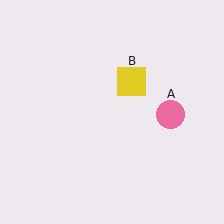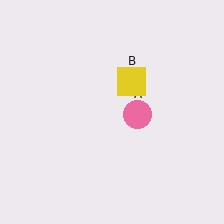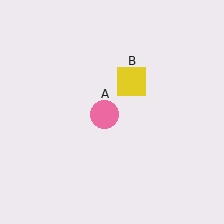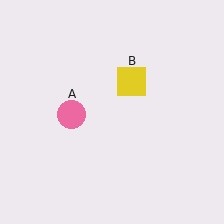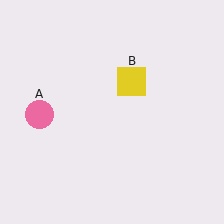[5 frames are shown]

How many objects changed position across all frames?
1 object changed position: pink circle (object A).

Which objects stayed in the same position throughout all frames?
Yellow square (object B) remained stationary.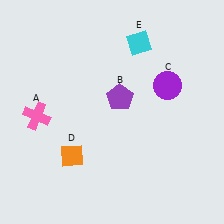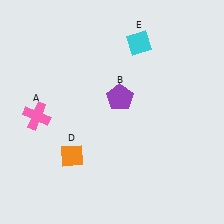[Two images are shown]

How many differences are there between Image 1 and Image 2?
There is 1 difference between the two images.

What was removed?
The purple circle (C) was removed in Image 2.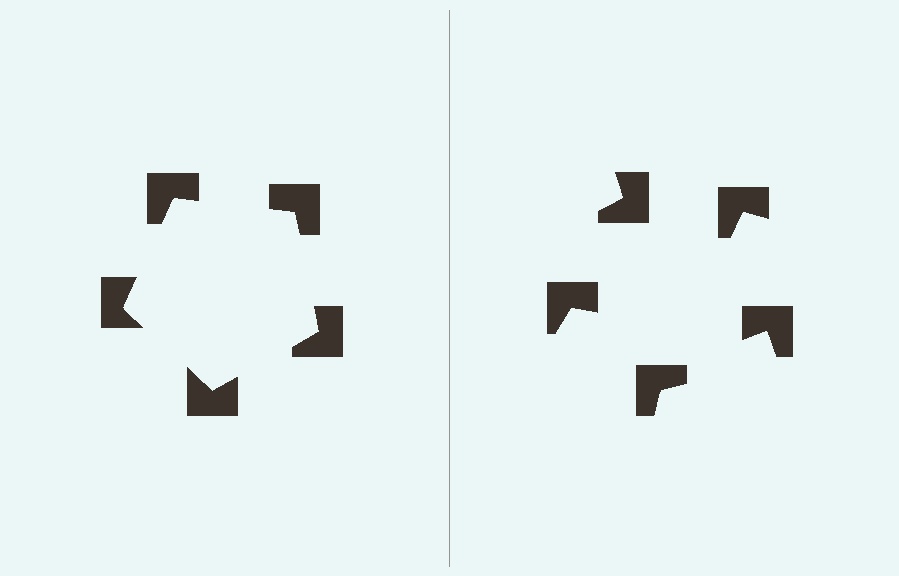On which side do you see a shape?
An illusory pentagon appears on the left side. On the right side the wedge cuts are rotated, so no coherent shape forms.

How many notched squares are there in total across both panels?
10 — 5 on each side.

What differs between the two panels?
The notched squares are positioned identically on both sides; only the wedge orientations differ. On the left they align to a pentagon; on the right they are misaligned.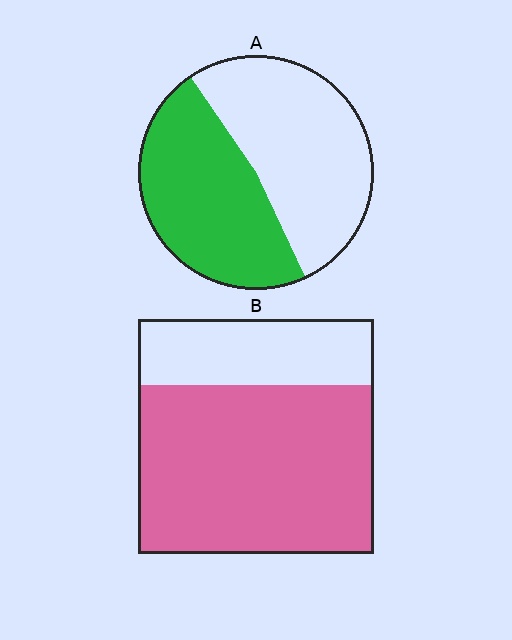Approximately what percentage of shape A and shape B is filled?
A is approximately 50% and B is approximately 70%.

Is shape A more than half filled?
Roughly half.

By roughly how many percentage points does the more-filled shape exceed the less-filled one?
By roughly 25 percentage points (B over A).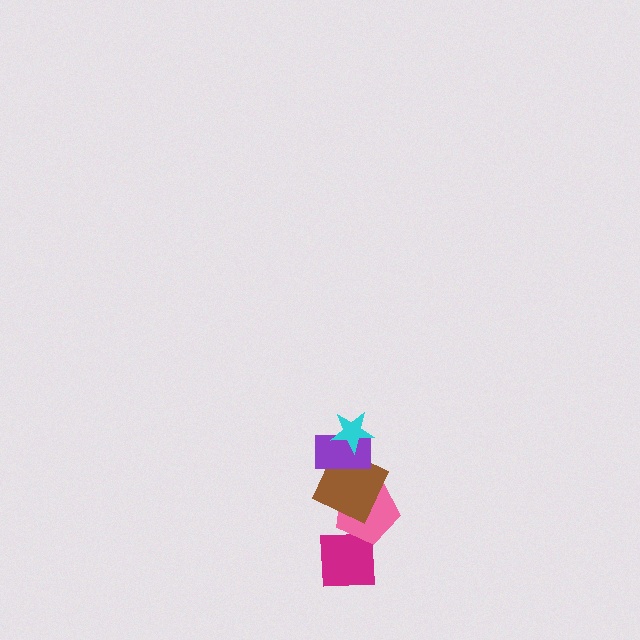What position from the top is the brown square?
The brown square is 3rd from the top.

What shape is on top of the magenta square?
The pink pentagon is on top of the magenta square.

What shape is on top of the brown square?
The purple rectangle is on top of the brown square.